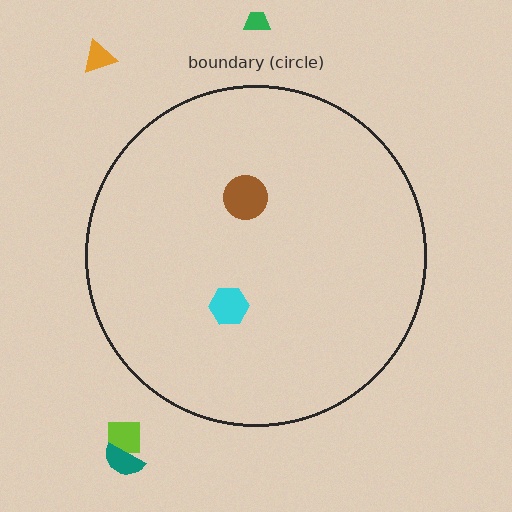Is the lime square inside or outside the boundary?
Outside.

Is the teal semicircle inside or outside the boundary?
Outside.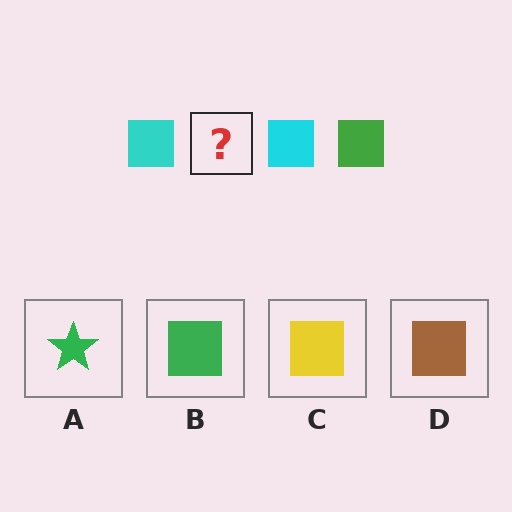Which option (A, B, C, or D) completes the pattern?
B.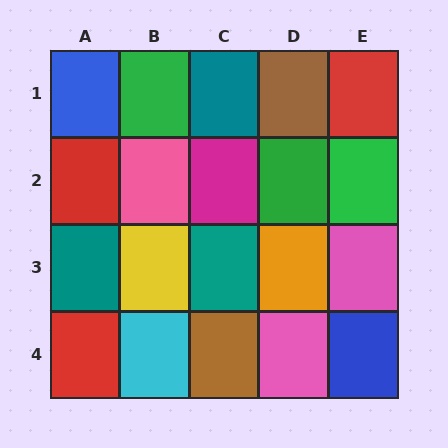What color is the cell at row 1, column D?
Brown.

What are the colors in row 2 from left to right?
Red, pink, magenta, green, green.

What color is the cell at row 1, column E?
Red.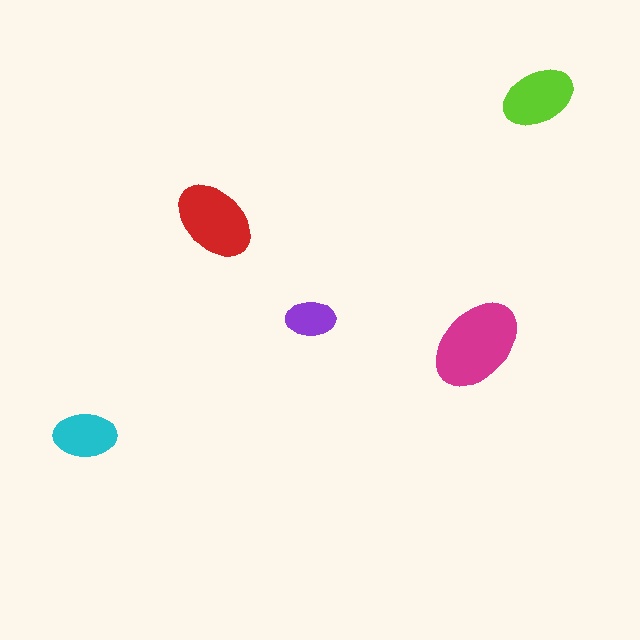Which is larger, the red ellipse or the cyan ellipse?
The red one.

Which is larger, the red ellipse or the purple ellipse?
The red one.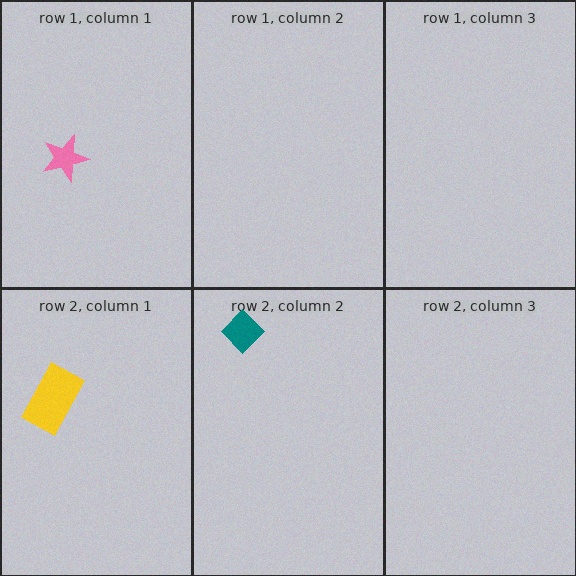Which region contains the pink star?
The row 1, column 1 region.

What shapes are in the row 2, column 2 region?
The teal diamond.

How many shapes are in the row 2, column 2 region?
1.